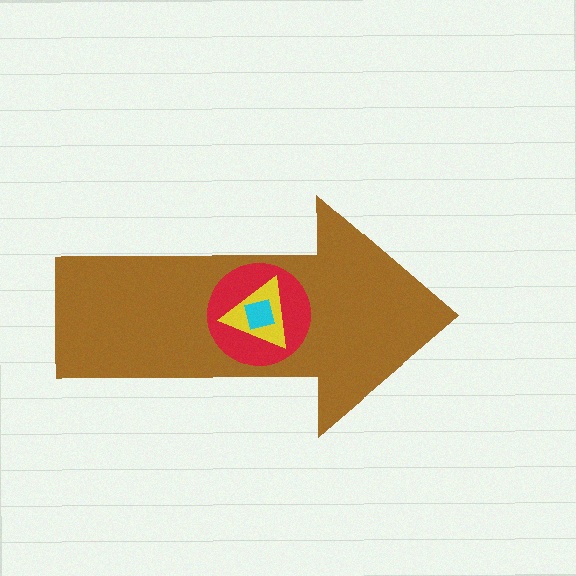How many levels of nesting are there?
4.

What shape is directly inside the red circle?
The yellow triangle.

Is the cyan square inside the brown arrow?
Yes.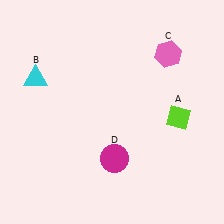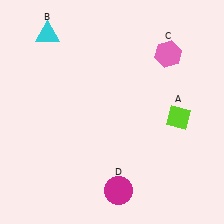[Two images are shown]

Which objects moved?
The objects that moved are: the cyan triangle (B), the magenta circle (D).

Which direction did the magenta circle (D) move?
The magenta circle (D) moved down.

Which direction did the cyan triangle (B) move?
The cyan triangle (B) moved up.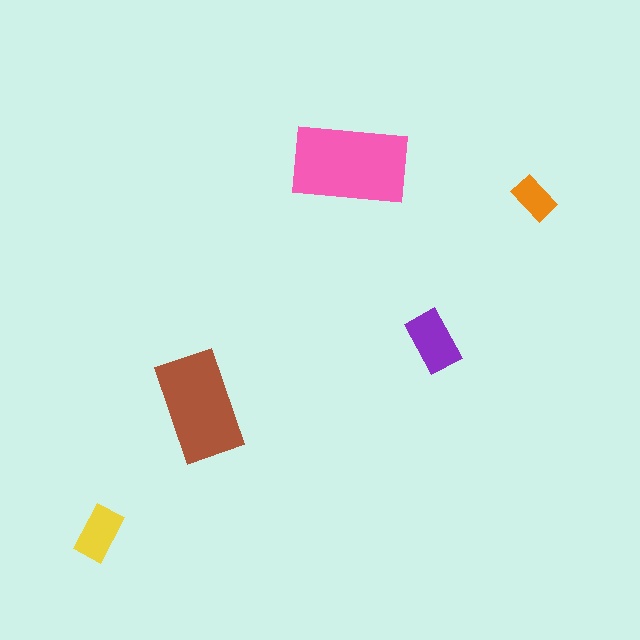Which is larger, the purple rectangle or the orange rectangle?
The purple one.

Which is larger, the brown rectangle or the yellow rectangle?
The brown one.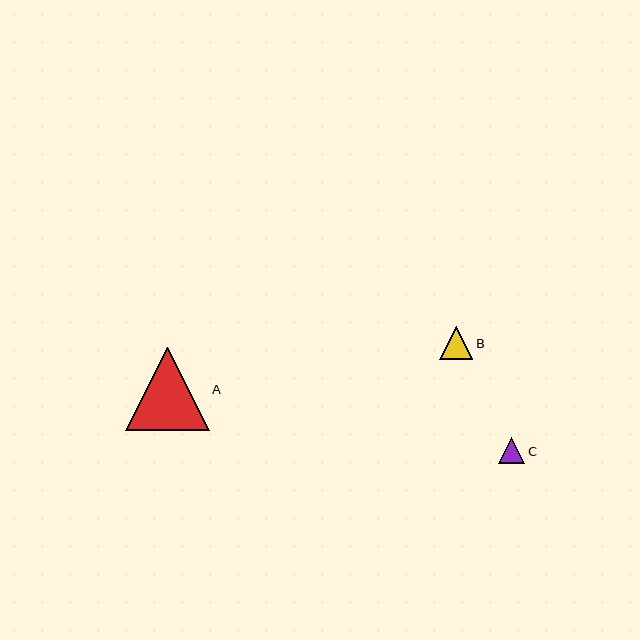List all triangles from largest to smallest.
From largest to smallest: A, B, C.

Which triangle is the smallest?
Triangle C is the smallest with a size of approximately 26 pixels.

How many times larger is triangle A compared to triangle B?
Triangle A is approximately 2.5 times the size of triangle B.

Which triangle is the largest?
Triangle A is the largest with a size of approximately 83 pixels.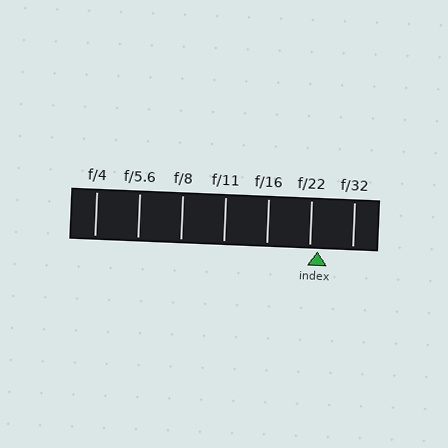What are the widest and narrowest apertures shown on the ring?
The widest aperture shown is f/4 and the narrowest is f/32.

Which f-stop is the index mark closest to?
The index mark is closest to f/22.